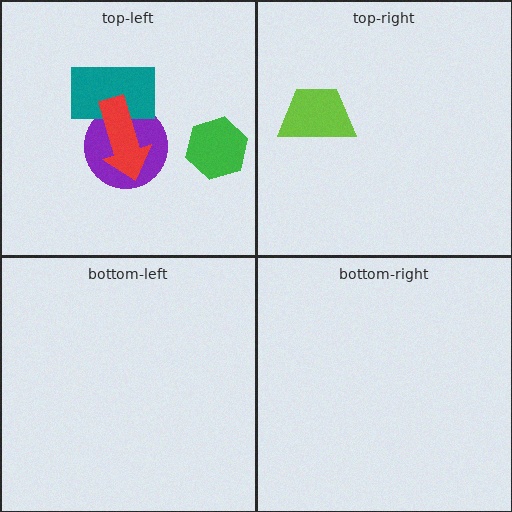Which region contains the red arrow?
The top-left region.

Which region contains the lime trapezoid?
The top-right region.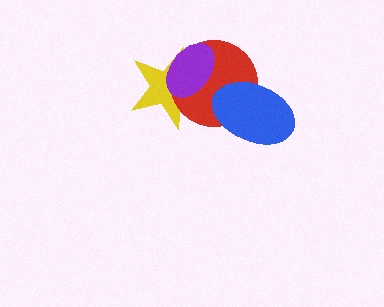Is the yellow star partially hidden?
Yes, it is partially covered by another shape.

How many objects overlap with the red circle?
3 objects overlap with the red circle.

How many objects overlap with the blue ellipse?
1 object overlaps with the blue ellipse.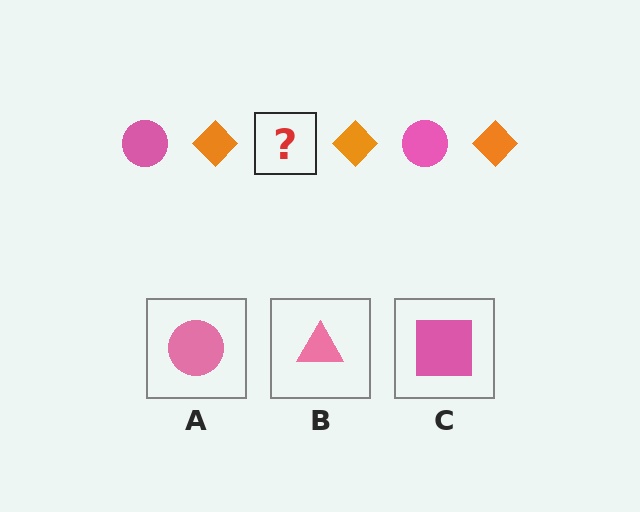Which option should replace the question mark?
Option A.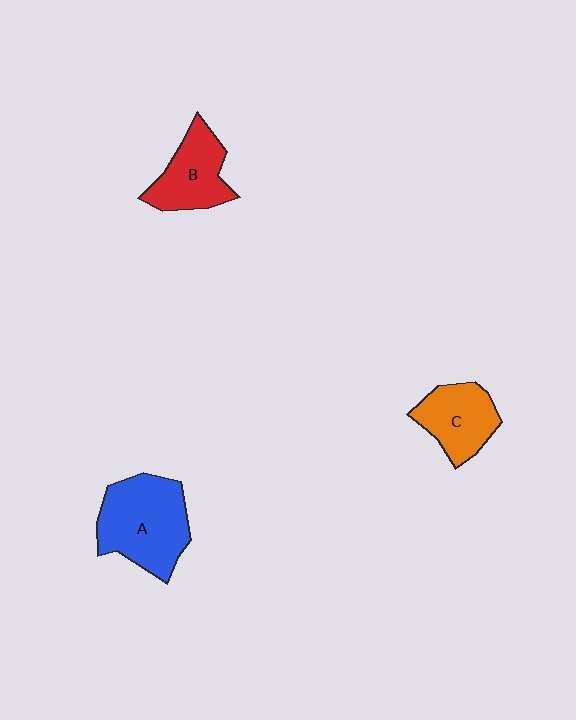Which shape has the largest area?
Shape A (blue).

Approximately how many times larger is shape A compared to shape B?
Approximately 1.5 times.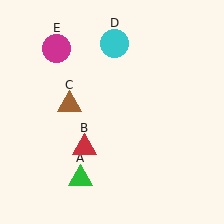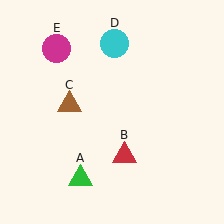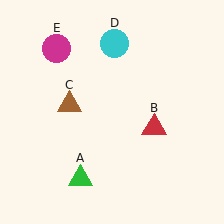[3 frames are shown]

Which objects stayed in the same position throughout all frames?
Green triangle (object A) and brown triangle (object C) and cyan circle (object D) and magenta circle (object E) remained stationary.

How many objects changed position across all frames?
1 object changed position: red triangle (object B).